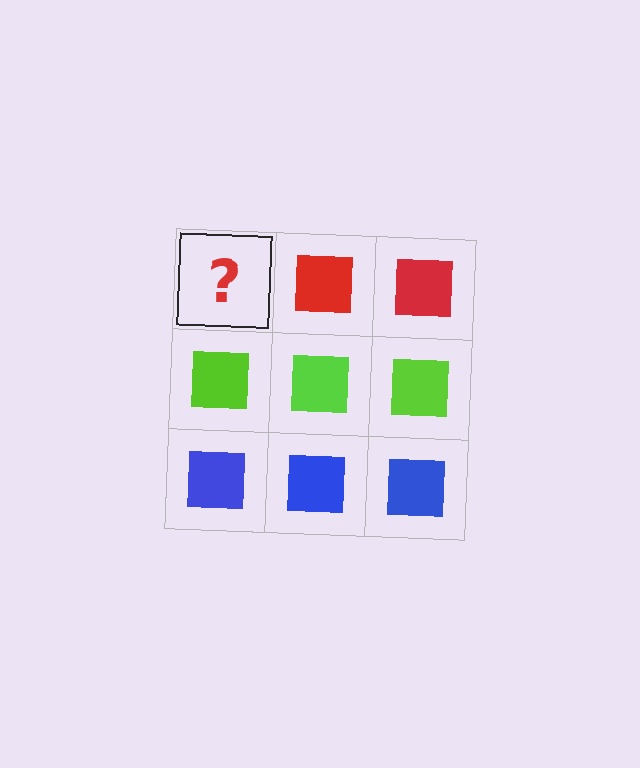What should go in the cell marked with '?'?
The missing cell should contain a red square.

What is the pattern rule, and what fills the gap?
The rule is that each row has a consistent color. The gap should be filled with a red square.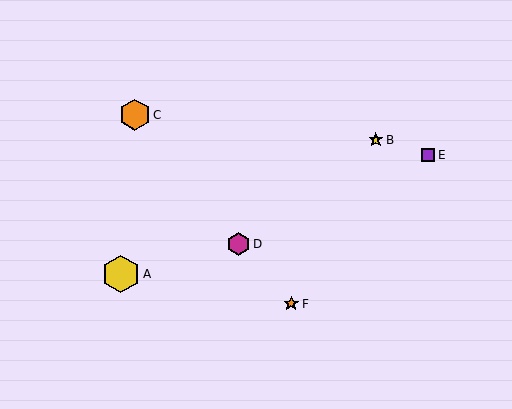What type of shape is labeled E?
Shape E is a purple square.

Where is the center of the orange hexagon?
The center of the orange hexagon is at (135, 115).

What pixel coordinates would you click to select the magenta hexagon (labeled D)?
Click at (238, 244) to select the magenta hexagon D.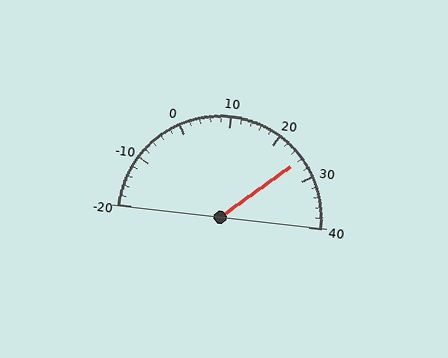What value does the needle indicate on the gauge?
The needle indicates approximately 26.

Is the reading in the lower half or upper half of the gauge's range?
The reading is in the upper half of the range (-20 to 40).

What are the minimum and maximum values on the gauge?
The gauge ranges from -20 to 40.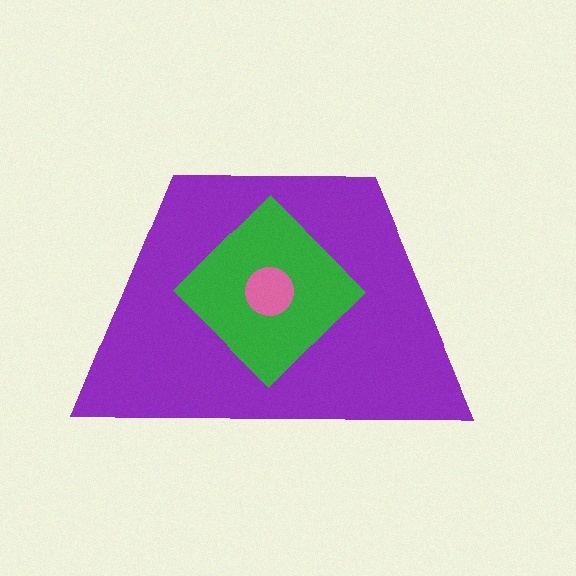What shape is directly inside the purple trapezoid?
The green diamond.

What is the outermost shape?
The purple trapezoid.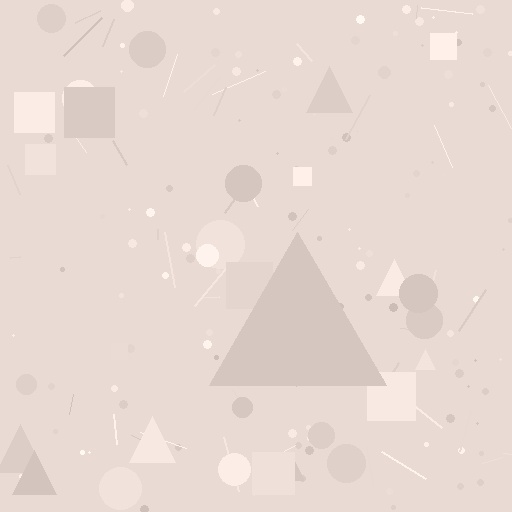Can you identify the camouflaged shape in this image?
The camouflaged shape is a triangle.